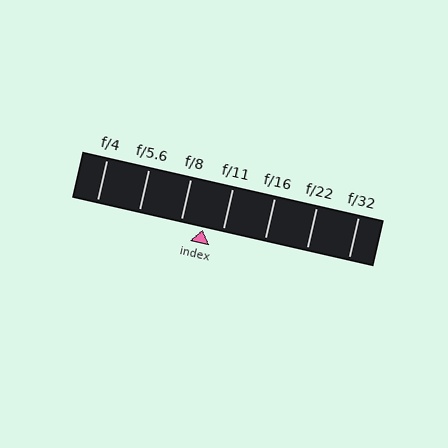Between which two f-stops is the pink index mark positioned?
The index mark is between f/8 and f/11.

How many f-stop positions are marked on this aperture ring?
There are 7 f-stop positions marked.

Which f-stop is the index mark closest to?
The index mark is closest to f/11.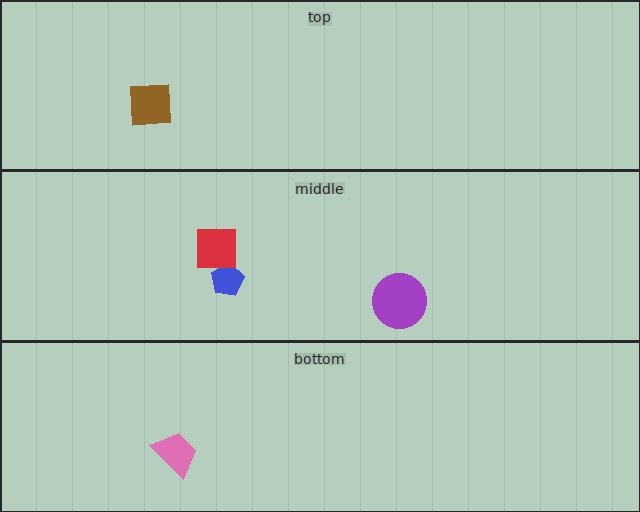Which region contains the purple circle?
The middle region.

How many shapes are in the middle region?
3.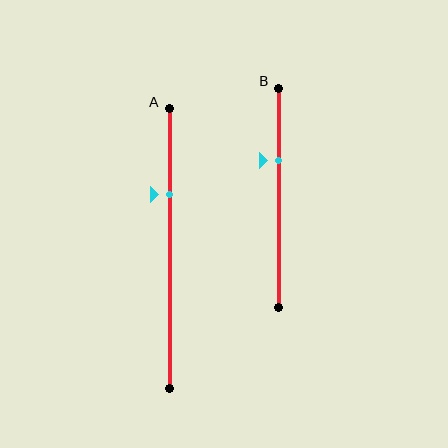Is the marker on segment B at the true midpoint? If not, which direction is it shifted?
No, the marker on segment B is shifted upward by about 17% of the segment length.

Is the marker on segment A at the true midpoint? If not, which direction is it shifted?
No, the marker on segment A is shifted upward by about 19% of the segment length.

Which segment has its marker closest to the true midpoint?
Segment B has its marker closest to the true midpoint.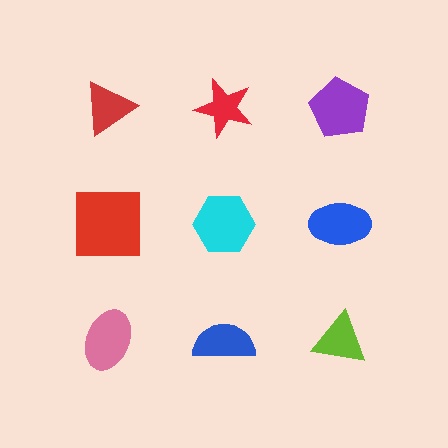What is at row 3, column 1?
A pink ellipse.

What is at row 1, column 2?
A red star.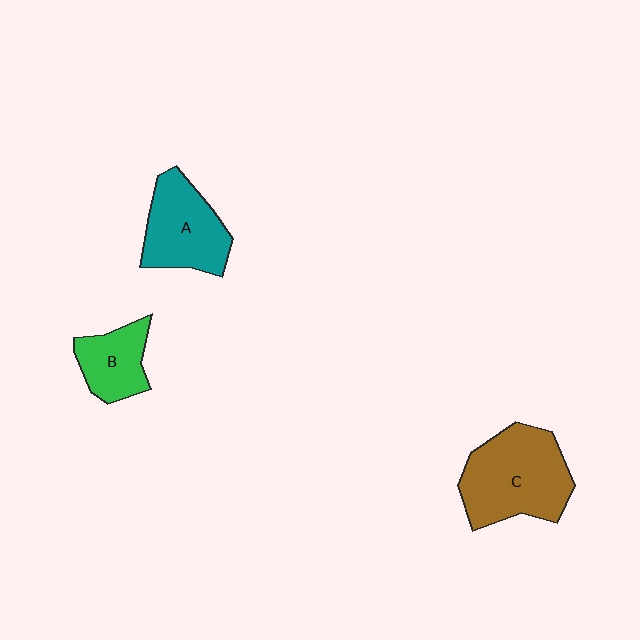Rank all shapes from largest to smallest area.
From largest to smallest: C (brown), A (teal), B (green).